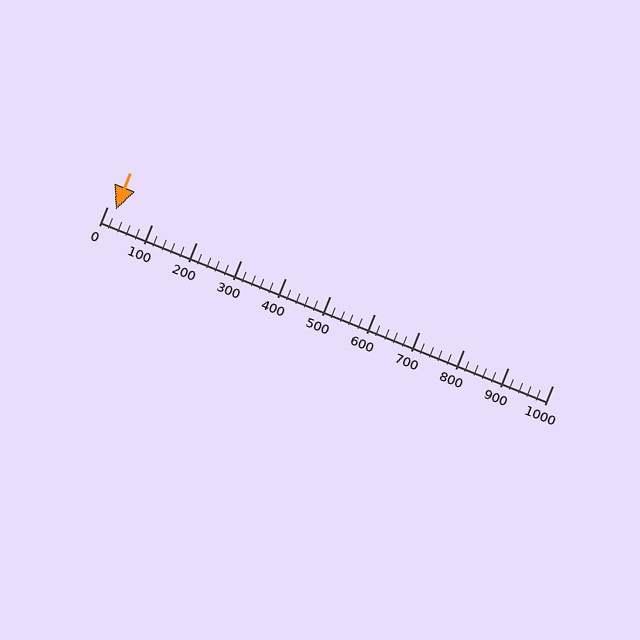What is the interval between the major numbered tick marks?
The major tick marks are spaced 100 units apart.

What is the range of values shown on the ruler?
The ruler shows values from 0 to 1000.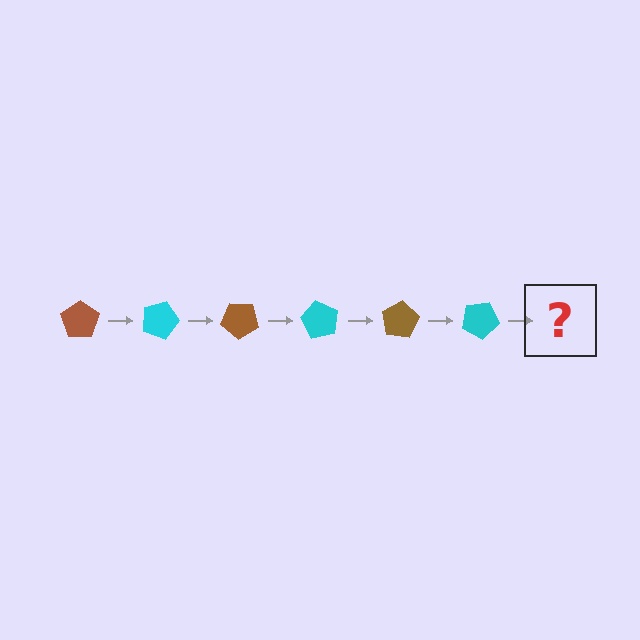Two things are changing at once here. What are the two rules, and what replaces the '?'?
The two rules are that it rotates 20 degrees each step and the color cycles through brown and cyan. The '?' should be a brown pentagon, rotated 120 degrees from the start.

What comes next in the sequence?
The next element should be a brown pentagon, rotated 120 degrees from the start.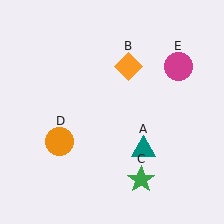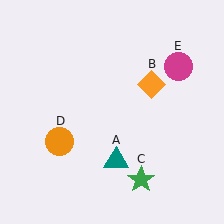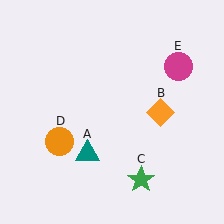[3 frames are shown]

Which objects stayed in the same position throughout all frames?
Green star (object C) and orange circle (object D) and magenta circle (object E) remained stationary.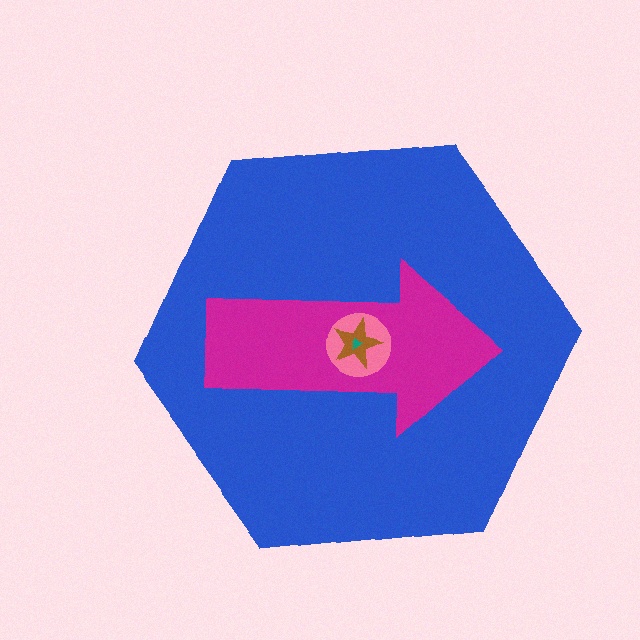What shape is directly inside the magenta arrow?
The pink circle.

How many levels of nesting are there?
5.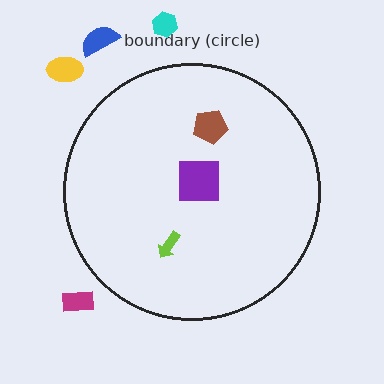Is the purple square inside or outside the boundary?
Inside.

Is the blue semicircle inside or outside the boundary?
Outside.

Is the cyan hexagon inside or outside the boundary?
Outside.